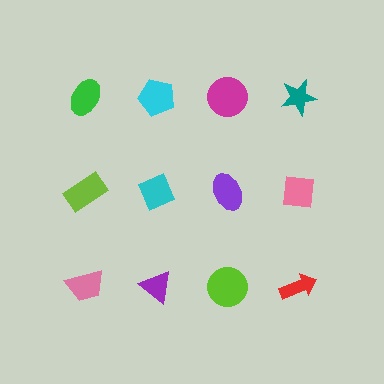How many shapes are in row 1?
4 shapes.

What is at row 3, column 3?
A lime circle.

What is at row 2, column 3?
A purple ellipse.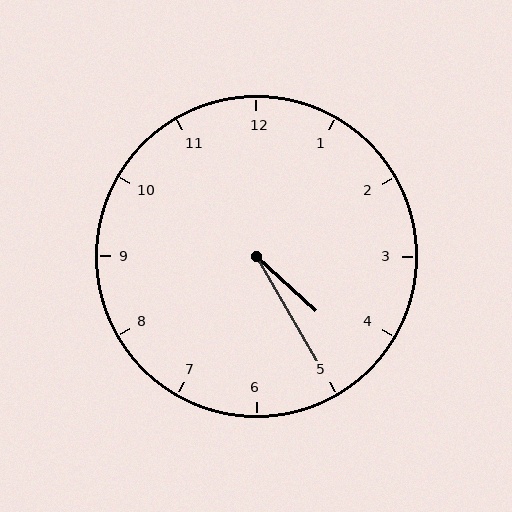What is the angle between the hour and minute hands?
Approximately 18 degrees.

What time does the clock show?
4:25.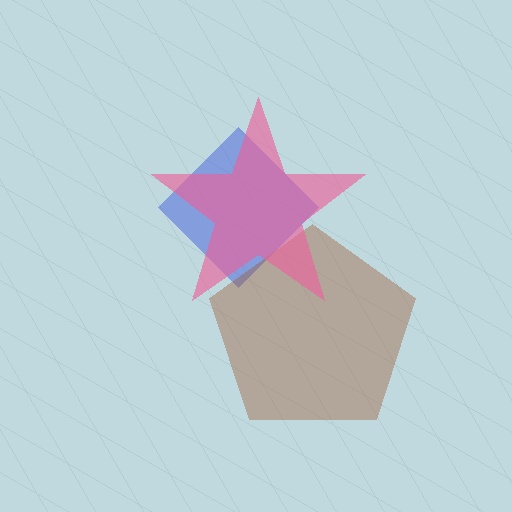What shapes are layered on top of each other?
The layered shapes are: a blue diamond, a brown pentagon, a pink star.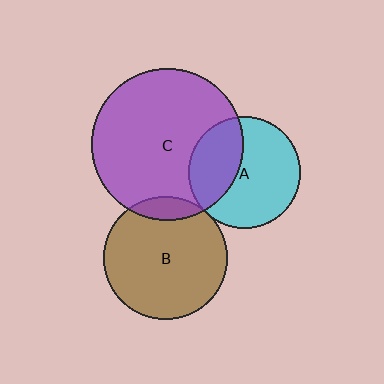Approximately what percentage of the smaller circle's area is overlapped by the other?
Approximately 10%.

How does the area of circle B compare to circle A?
Approximately 1.2 times.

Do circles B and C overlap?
Yes.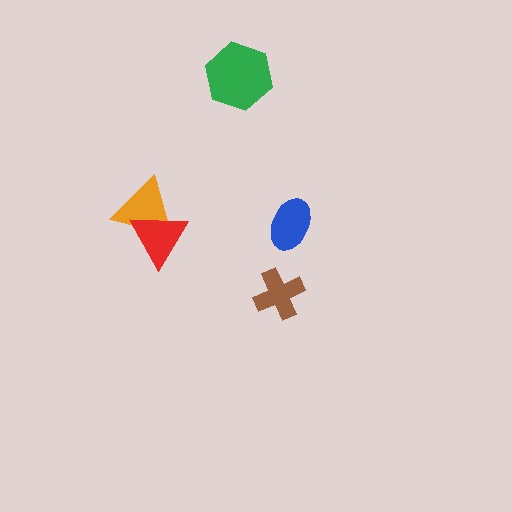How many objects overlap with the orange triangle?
1 object overlaps with the orange triangle.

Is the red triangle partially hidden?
No, no other shape covers it.